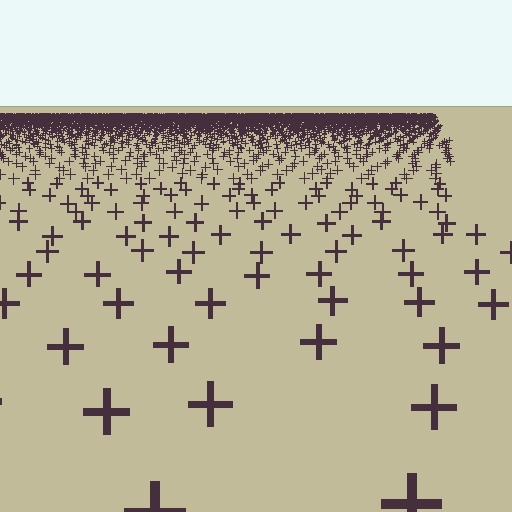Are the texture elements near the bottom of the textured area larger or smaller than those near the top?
Larger. Near the bottom, elements are closer to the viewer and appear at a bigger on-screen size.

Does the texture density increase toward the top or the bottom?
Density increases toward the top.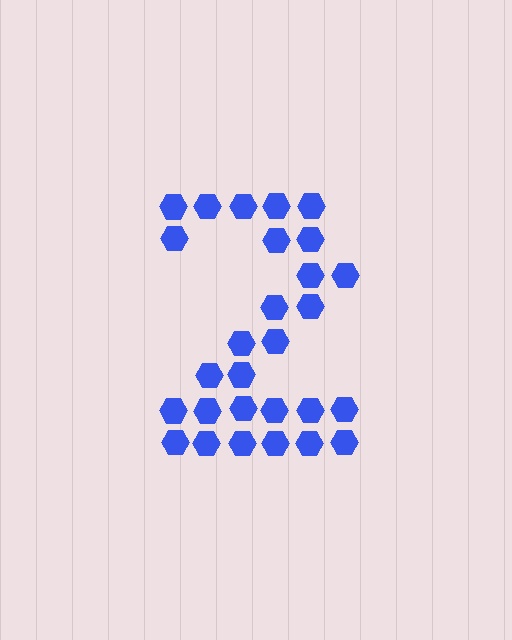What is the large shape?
The large shape is the digit 2.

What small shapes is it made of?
It is made of small hexagons.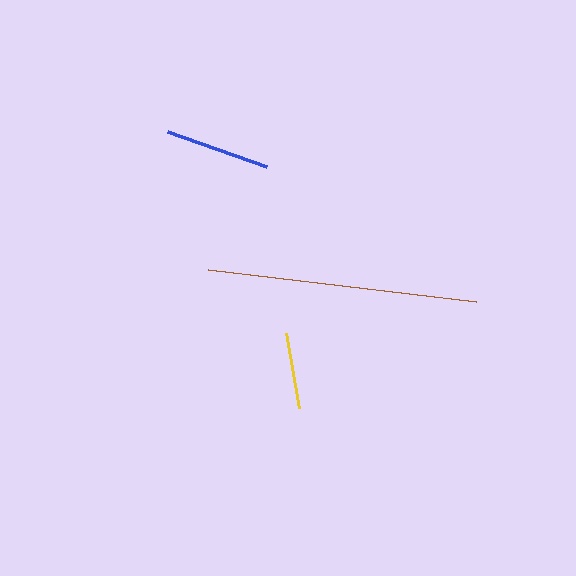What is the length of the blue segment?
The blue segment is approximately 105 pixels long.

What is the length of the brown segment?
The brown segment is approximately 270 pixels long.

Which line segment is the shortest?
The yellow line is the shortest at approximately 77 pixels.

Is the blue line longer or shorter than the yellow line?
The blue line is longer than the yellow line.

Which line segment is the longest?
The brown line is the longest at approximately 270 pixels.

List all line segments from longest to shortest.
From longest to shortest: brown, blue, yellow.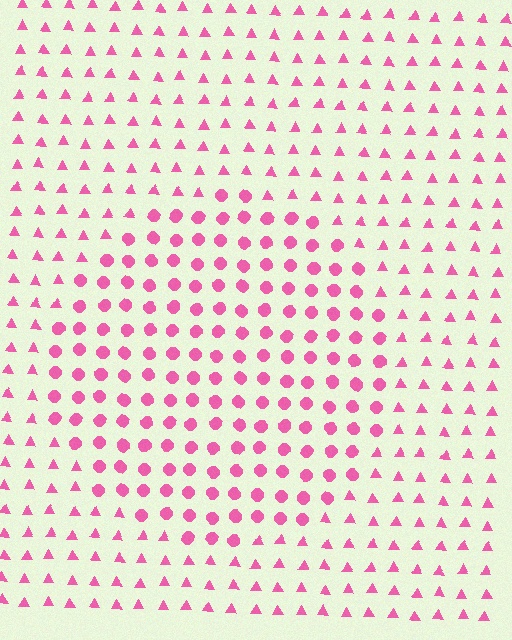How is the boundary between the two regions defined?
The boundary is defined by a change in element shape: circles inside vs. triangles outside. All elements share the same color and spacing.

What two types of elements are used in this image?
The image uses circles inside the circle region and triangles outside it.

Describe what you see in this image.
The image is filled with small pink elements arranged in a uniform grid. A circle-shaped region contains circles, while the surrounding area contains triangles. The boundary is defined purely by the change in element shape.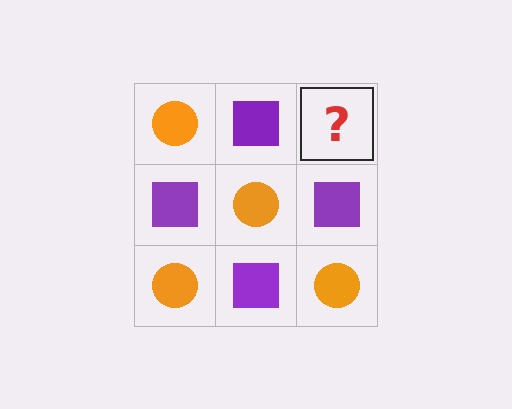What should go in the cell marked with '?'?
The missing cell should contain an orange circle.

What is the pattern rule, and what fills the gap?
The rule is that it alternates orange circle and purple square in a checkerboard pattern. The gap should be filled with an orange circle.